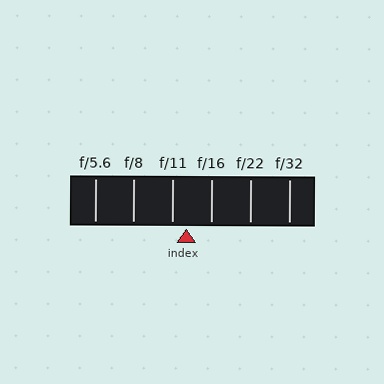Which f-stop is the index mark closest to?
The index mark is closest to f/11.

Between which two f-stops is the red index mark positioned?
The index mark is between f/11 and f/16.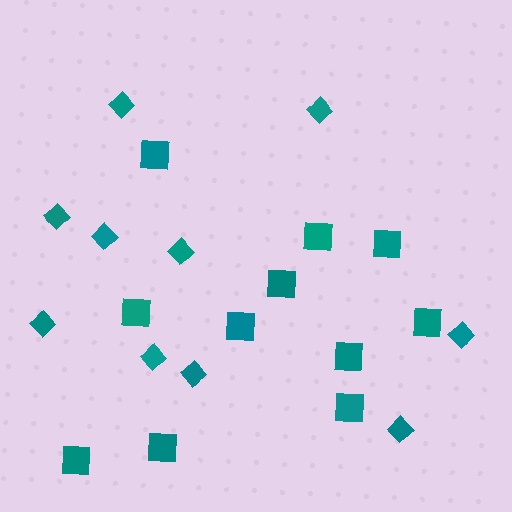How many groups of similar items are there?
There are 2 groups: one group of diamonds (10) and one group of squares (11).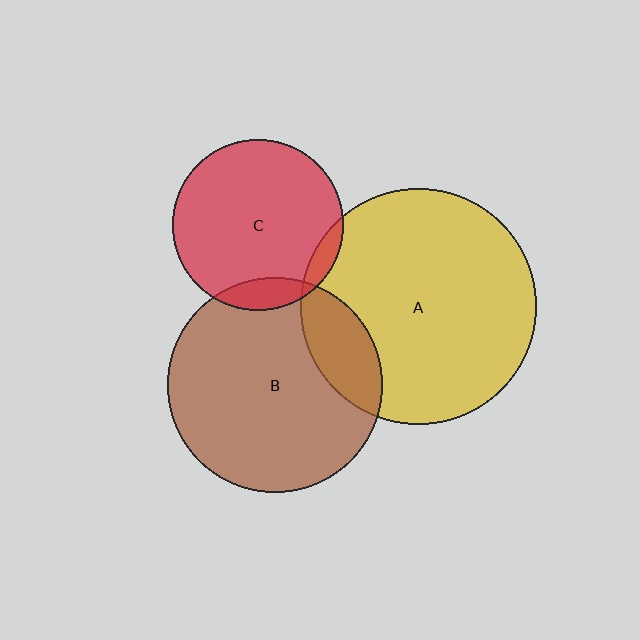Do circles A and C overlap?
Yes.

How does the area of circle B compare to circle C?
Approximately 1.6 times.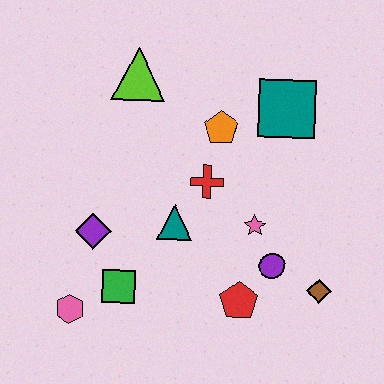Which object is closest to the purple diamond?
The green square is closest to the purple diamond.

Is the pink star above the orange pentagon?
No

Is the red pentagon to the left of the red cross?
No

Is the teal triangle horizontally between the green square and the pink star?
Yes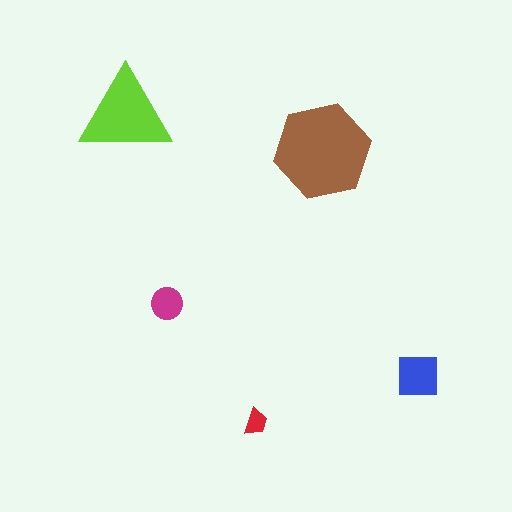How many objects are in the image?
There are 5 objects in the image.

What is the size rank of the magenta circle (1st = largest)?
4th.